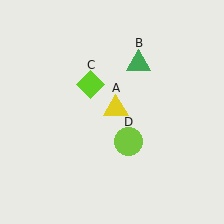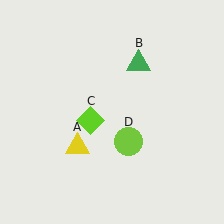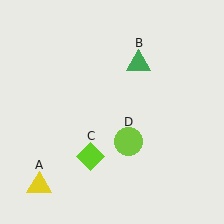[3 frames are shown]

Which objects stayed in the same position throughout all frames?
Green triangle (object B) and lime circle (object D) remained stationary.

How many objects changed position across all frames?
2 objects changed position: yellow triangle (object A), lime diamond (object C).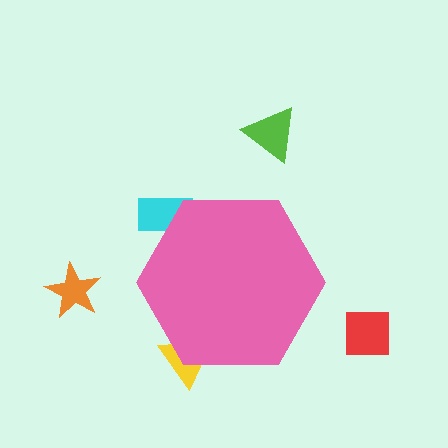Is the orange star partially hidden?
No, the orange star is fully visible.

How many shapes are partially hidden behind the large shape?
2 shapes are partially hidden.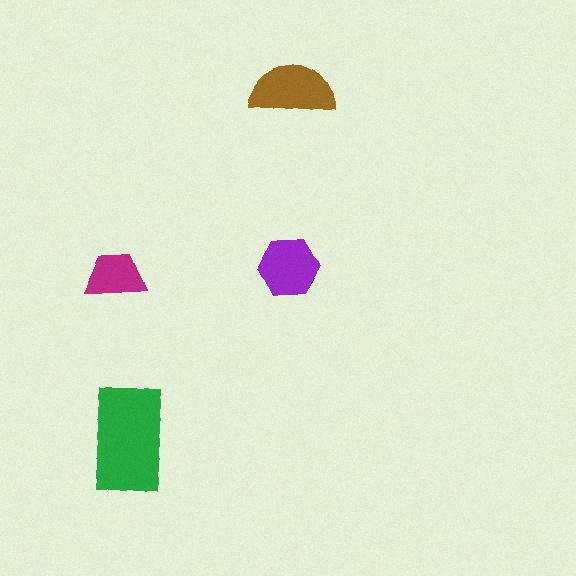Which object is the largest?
The green rectangle.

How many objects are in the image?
There are 4 objects in the image.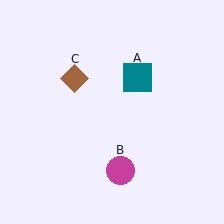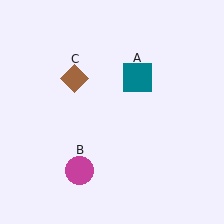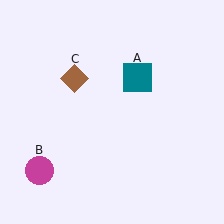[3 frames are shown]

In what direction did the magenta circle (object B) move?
The magenta circle (object B) moved left.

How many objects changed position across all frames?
1 object changed position: magenta circle (object B).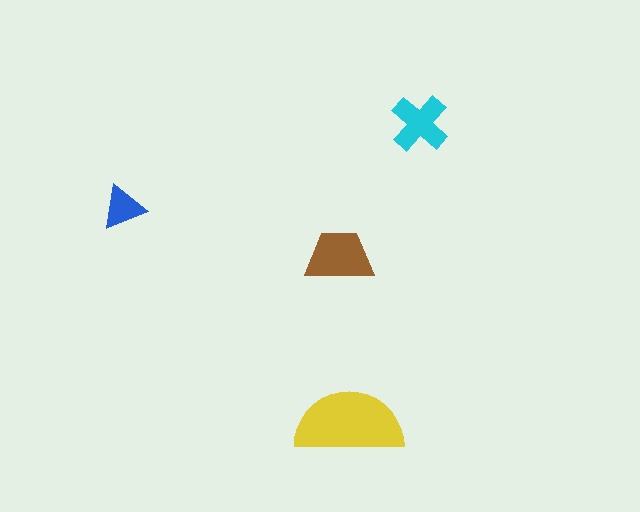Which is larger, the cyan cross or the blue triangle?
The cyan cross.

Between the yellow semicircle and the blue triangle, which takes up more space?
The yellow semicircle.